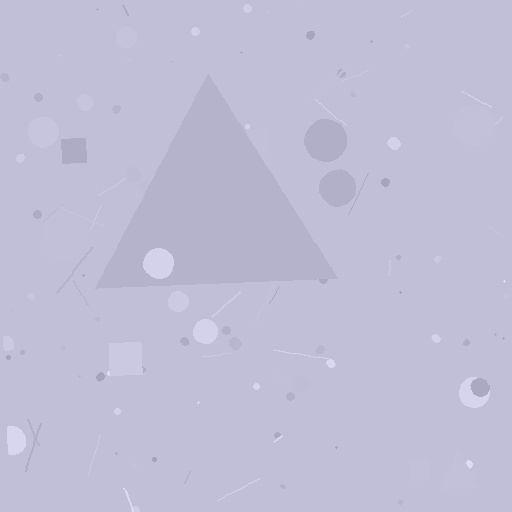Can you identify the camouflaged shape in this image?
The camouflaged shape is a triangle.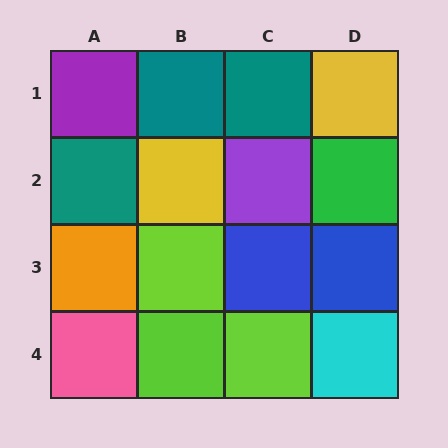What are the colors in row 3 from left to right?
Orange, lime, blue, blue.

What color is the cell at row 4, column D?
Cyan.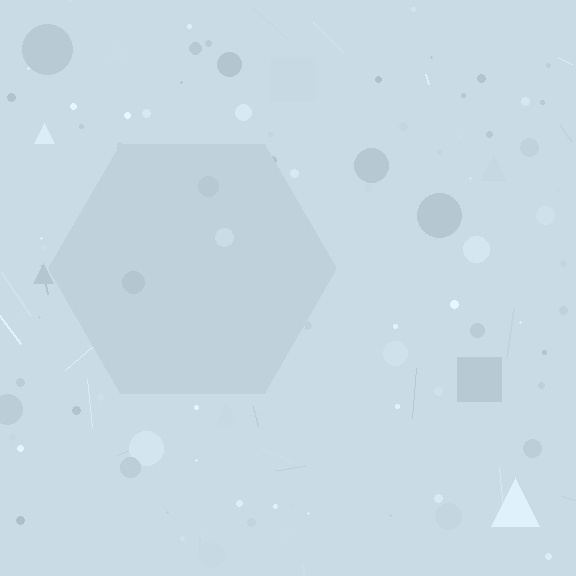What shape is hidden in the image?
A hexagon is hidden in the image.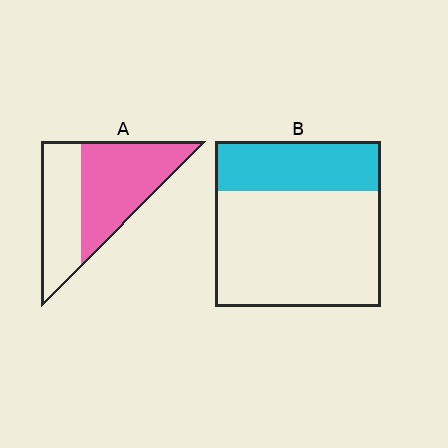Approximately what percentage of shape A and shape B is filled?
A is approximately 55% and B is approximately 30%.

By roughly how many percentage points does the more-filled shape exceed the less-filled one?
By roughly 25 percentage points (A over B).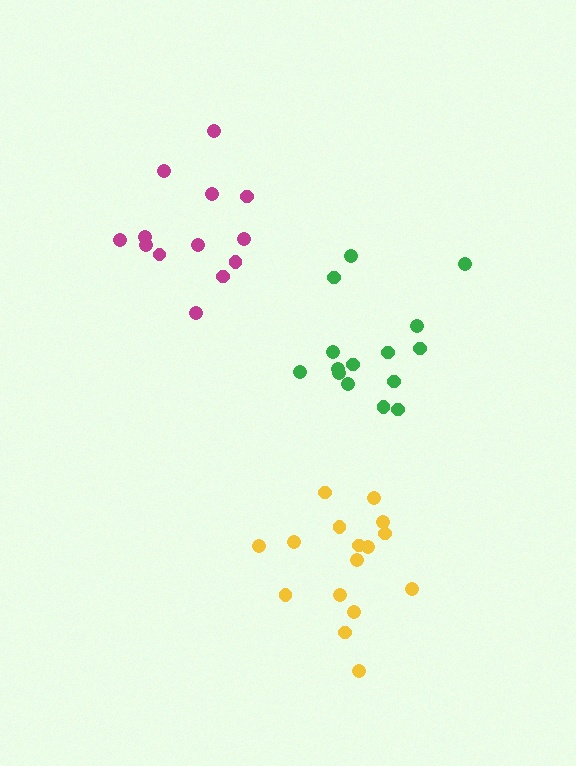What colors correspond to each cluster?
The clusters are colored: magenta, yellow, green.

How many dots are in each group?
Group 1: 13 dots, Group 2: 16 dots, Group 3: 15 dots (44 total).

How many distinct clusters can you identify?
There are 3 distinct clusters.